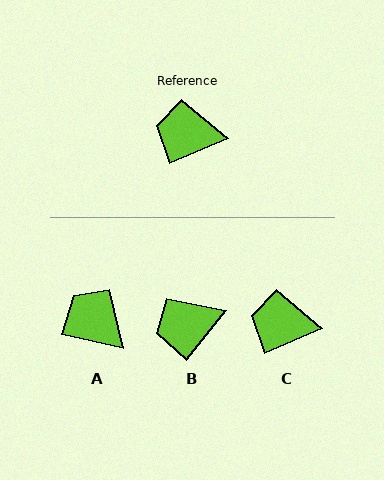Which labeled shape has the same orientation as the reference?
C.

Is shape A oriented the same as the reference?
No, it is off by about 36 degrees.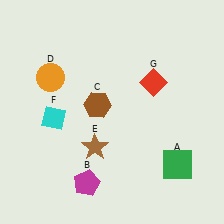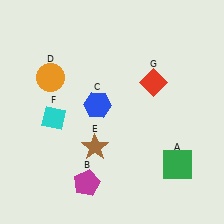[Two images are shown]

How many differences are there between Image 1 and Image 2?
There is 1 difference between the two images.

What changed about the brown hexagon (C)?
In Image 1, C is brown. In Image 2, it changed to blue.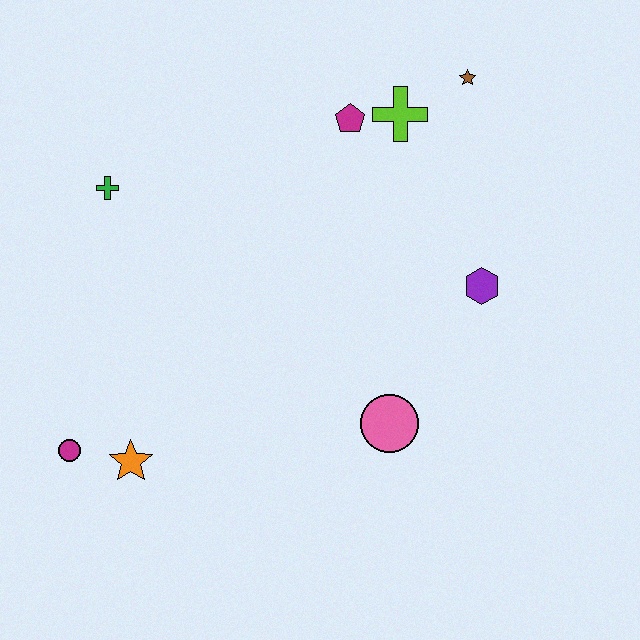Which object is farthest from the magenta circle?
The brown star is farthest from the magenta circle.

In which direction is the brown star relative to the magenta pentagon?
The brown star is to the right of the magenta pentagon.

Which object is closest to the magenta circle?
The orange star is closest to the magenta circle.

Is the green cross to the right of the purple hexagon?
No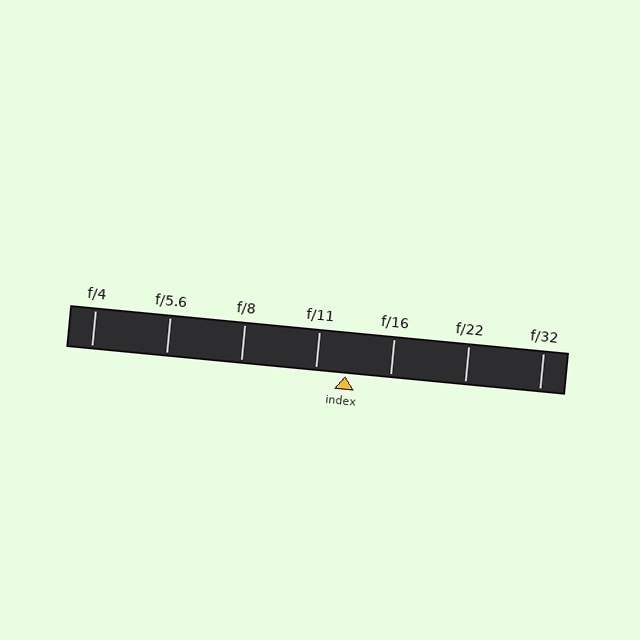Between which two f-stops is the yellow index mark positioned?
The index mark is between f/11 and f/16.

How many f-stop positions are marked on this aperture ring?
There are 7 f-stop positions marked.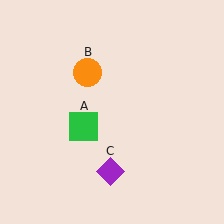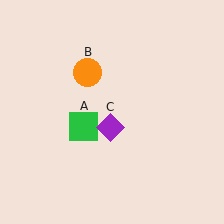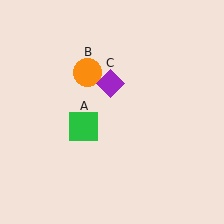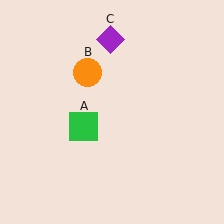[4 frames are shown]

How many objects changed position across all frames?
1 object changed position: purple diamond (object C).